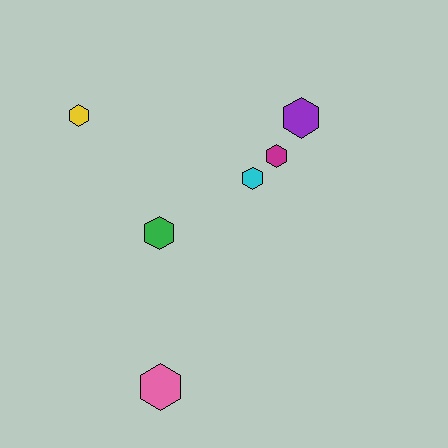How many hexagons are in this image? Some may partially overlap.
There are 6 hexagons.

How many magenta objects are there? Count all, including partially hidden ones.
There is 1 magenta object.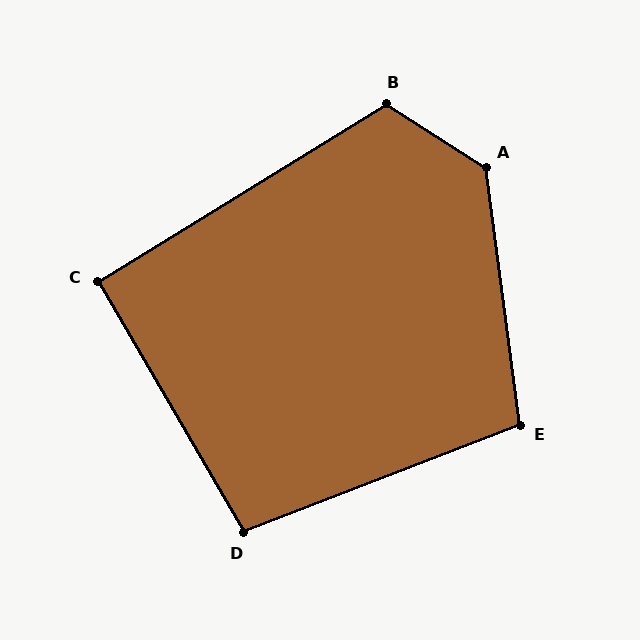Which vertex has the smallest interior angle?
C, at approximately 91 degrees.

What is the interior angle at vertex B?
Approximately 116 degrees (obtuse).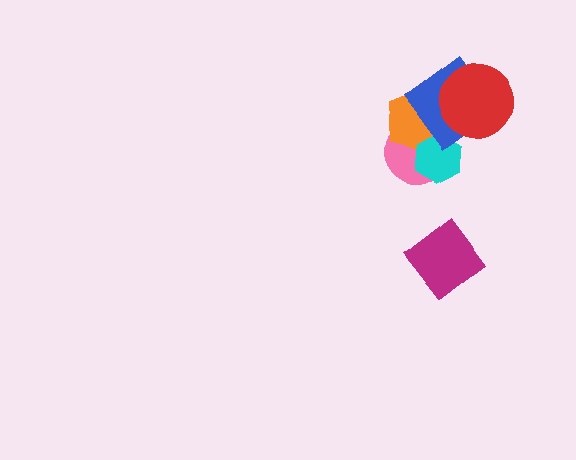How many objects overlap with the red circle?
2 objects overlap with the red circle.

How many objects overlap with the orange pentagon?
4 objects overlap with the orange pentagon.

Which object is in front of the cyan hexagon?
The blue diamond is in front of the cyan hexagon.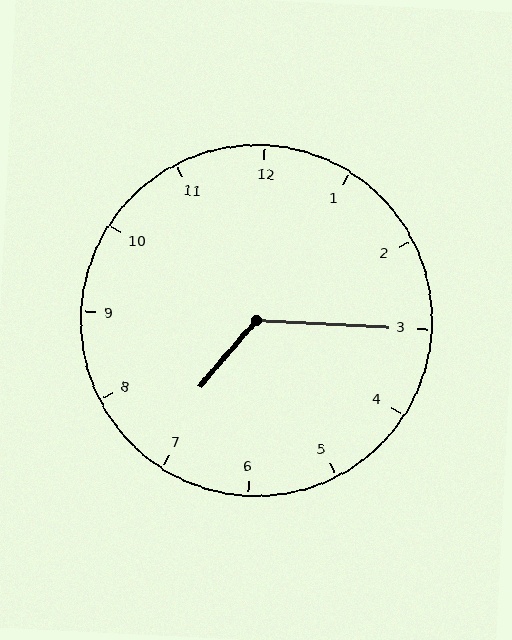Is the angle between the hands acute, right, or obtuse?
It is obtuse.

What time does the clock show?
7:15.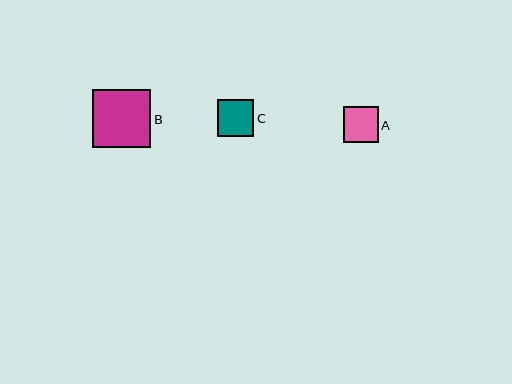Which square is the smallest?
Square A is the smallest with a size of approximately 35 pixels.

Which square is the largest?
Square B is the largest with a size of approximately 58 pixels.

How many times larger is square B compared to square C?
Square B is approximately 1.6 times the size of square C.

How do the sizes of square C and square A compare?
Square C and square A are approximately the same size.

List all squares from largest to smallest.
From largest to smallest: B, C, A.